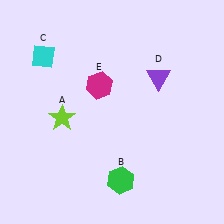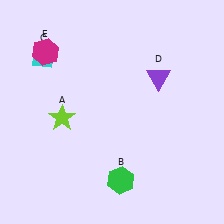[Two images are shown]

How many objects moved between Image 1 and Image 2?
1 object moved between the two images.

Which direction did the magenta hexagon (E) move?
The magenta hexagon (E) moved left.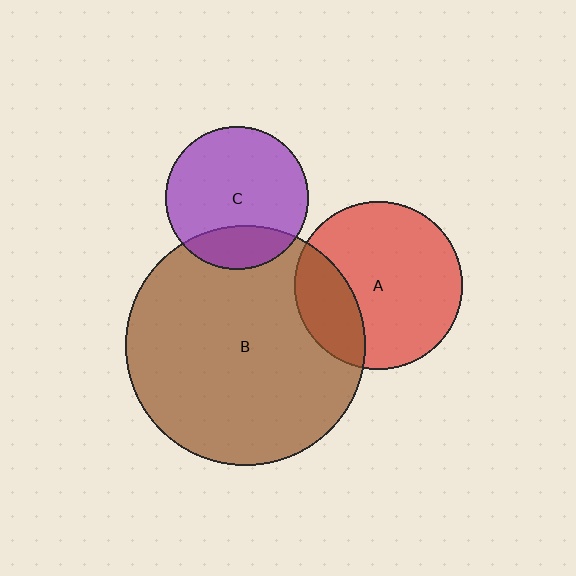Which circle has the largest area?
Circle B (brown).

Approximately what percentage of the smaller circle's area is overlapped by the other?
Approximately 25%.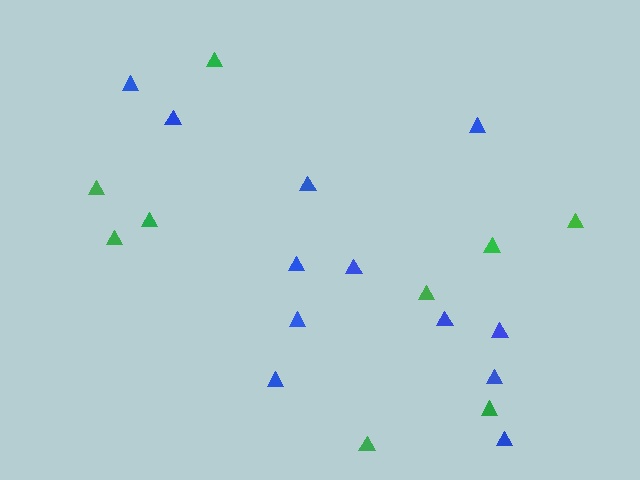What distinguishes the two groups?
There are 2 groups: one group of blue triangles (12) and one group of green triangles (9).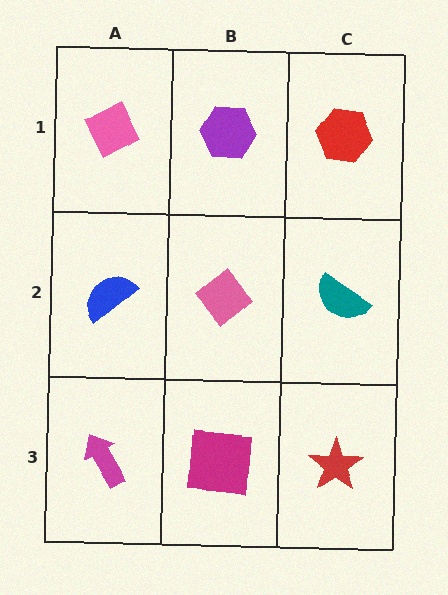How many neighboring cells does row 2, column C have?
3.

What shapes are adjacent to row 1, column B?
A pink diamond (row 2, column B), a pink diamond (row 1, column A), a red hexagon (row 1, column C).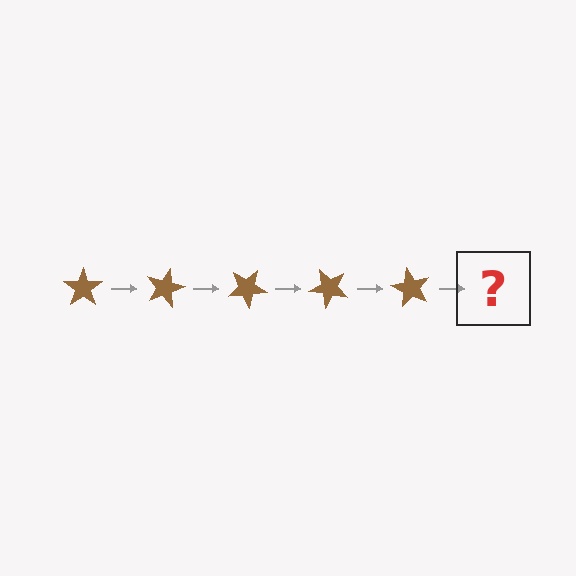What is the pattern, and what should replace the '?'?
The pattern is that the star rotates 15 degrees each step. The '?' should be a brown star rotated 75 degrees.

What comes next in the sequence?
The next element should be a brown star rotated 75 degrees.